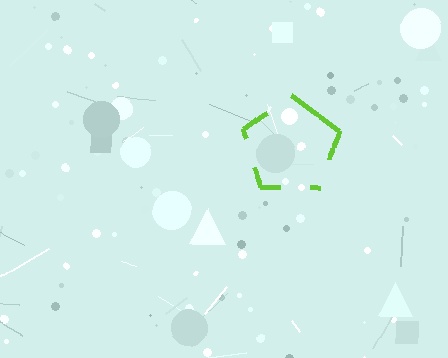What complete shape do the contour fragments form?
The contour fragments form a pentagon.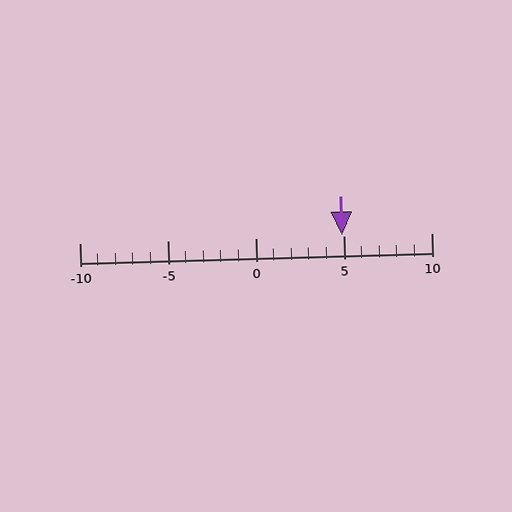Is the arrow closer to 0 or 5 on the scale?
The arrow is closer to 5.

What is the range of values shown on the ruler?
The ruler shows values from -10 to 10.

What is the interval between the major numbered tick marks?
The major tick marks are spaced 5 units apart.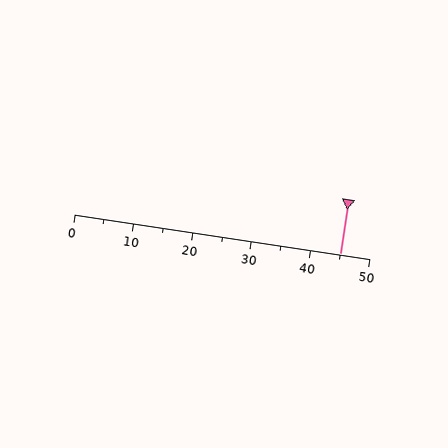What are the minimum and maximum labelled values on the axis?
The axis runs from 0 to 50.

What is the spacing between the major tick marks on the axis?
The major ticks are spaced 10 apart.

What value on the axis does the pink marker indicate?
The marker indicates approximately 45.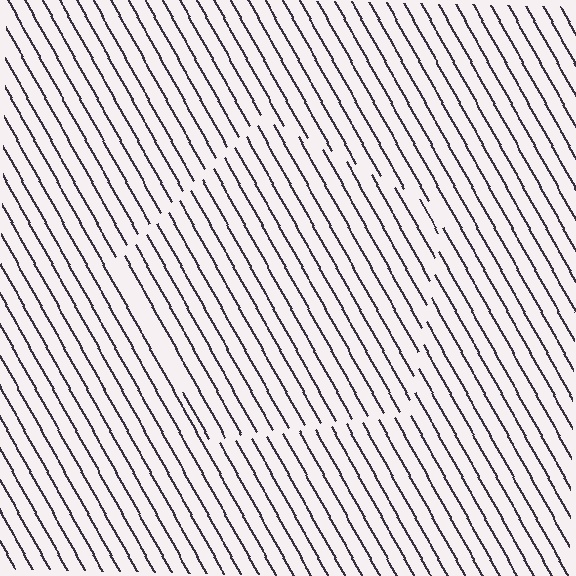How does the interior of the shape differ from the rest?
The interior of the shape contains the same grating, shifted by half a period — the contour is defined by the phase discontinuity where line-ends from the inner and outer gratings abut.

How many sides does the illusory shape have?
5 sides — the line-ends trace a pentagon.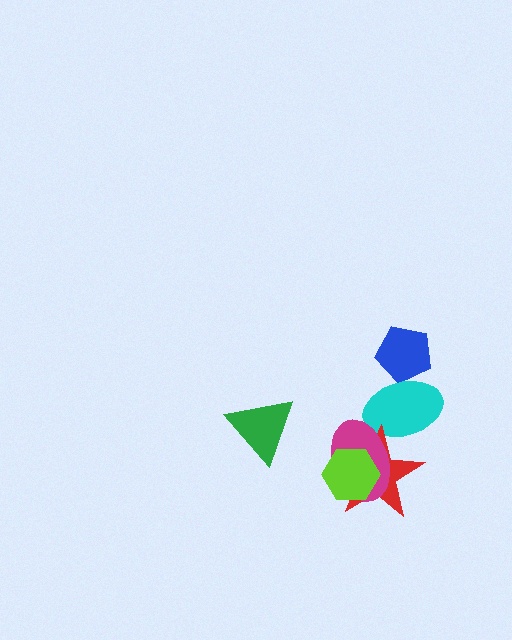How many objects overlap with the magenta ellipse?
3 objects overlap with the magenta ellipse.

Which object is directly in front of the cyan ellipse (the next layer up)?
The red star is directly in front of the cyan ellipse.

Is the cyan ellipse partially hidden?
Yes, it is partially covered by another shape.